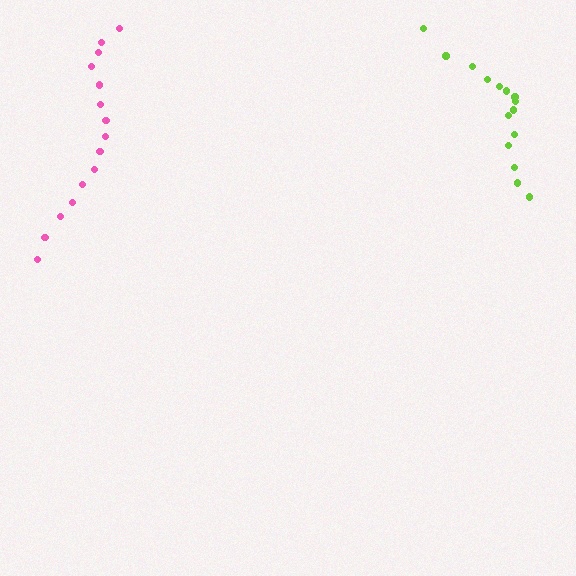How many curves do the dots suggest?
There are 2 distinct paths.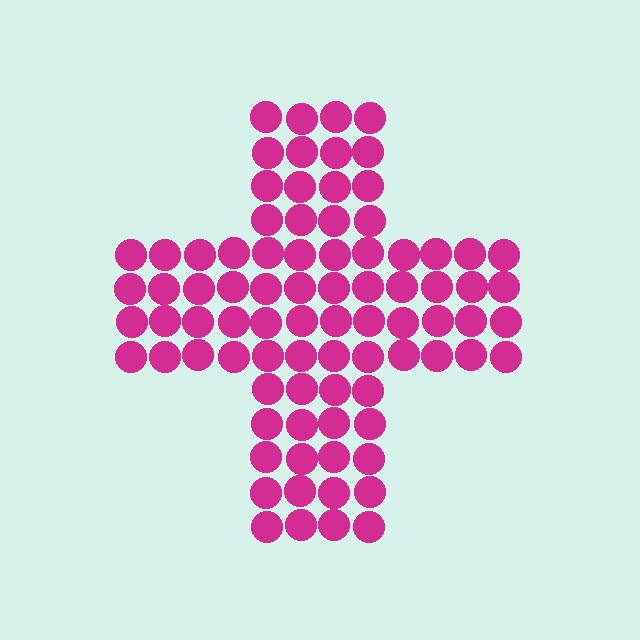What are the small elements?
The small elements are circles.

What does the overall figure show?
The overall figure shows a cross.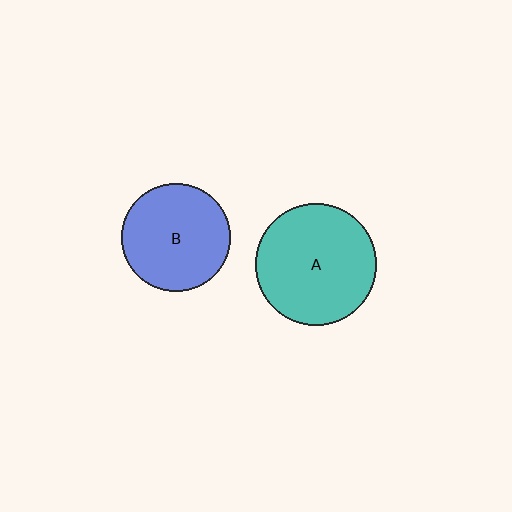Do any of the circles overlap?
No, none of the circles overlap.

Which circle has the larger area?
Circle A (teal).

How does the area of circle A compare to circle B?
Approximately 1.3 times.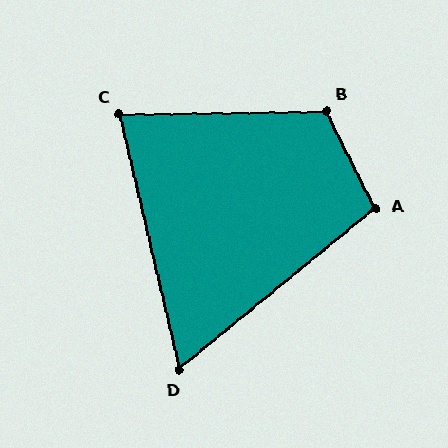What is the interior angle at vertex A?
Approximately 103 degrees (obtuse).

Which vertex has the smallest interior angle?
D, at approximately 64 degrees.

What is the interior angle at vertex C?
Approximately 77 degrees (acute).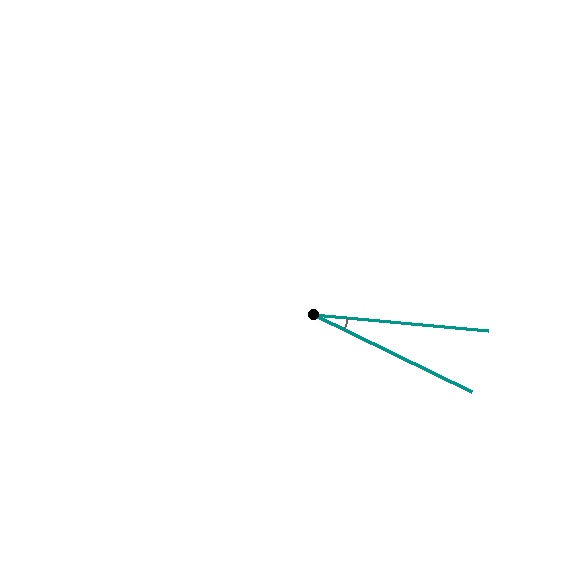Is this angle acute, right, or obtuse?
It is acute.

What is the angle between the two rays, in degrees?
Approximately 21 degrees.